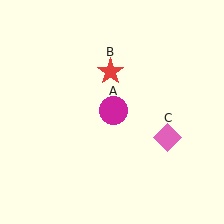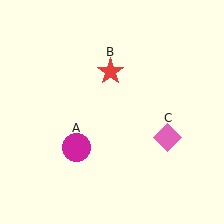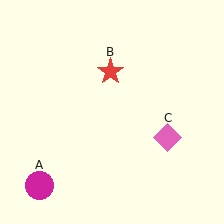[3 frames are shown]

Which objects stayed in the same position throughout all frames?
Red star (object B) and pink diamond (object C) remained stationary.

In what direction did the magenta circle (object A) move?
The magenta circle (object A) moved down and to the left.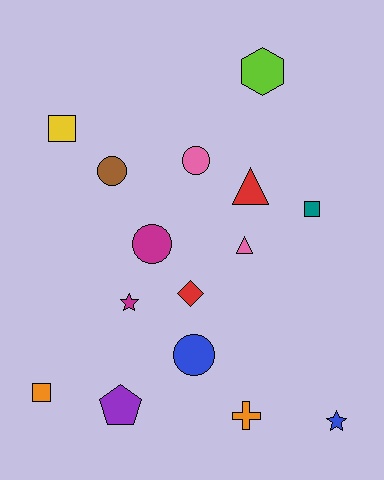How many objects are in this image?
There are 15 objects.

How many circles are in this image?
There are 4 circles.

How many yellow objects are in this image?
There is 1 yellow object.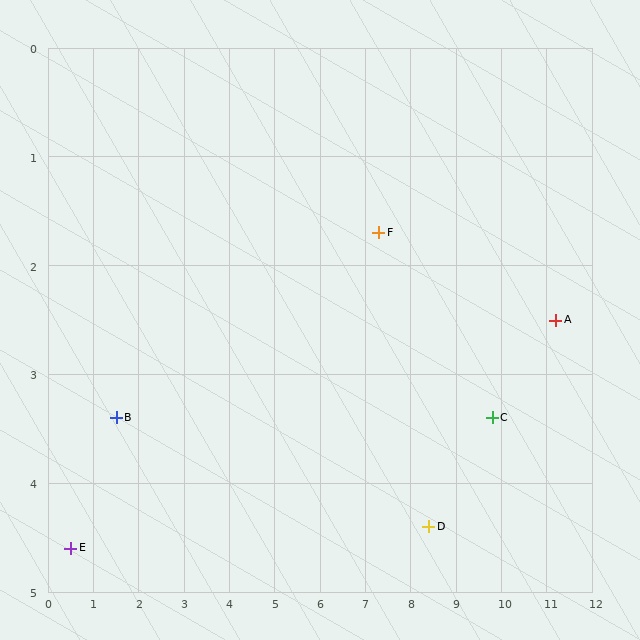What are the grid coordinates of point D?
Point D is at approximately (8.4, 4.4).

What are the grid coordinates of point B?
Point B is at approximately (1.5, 3.4).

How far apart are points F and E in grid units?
Points F and E are about 7.4 grid units apart.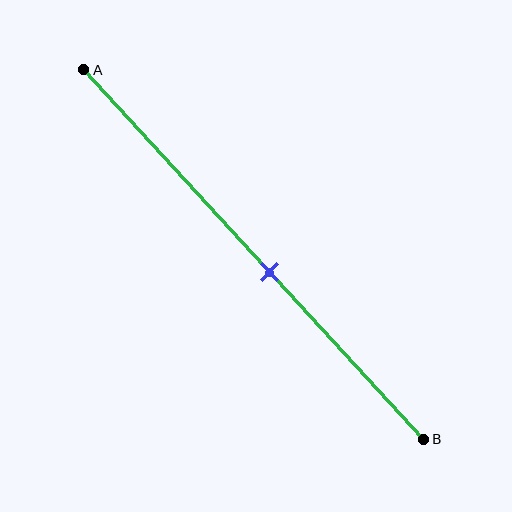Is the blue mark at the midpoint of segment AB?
No, the mark is at about 55% from A, not at the 50% midpoint.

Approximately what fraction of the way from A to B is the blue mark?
The blue mark is approximately 55% of the way from A to B.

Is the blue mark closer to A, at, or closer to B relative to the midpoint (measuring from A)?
The blue mark is closer to point B than the midpoint of segment AB.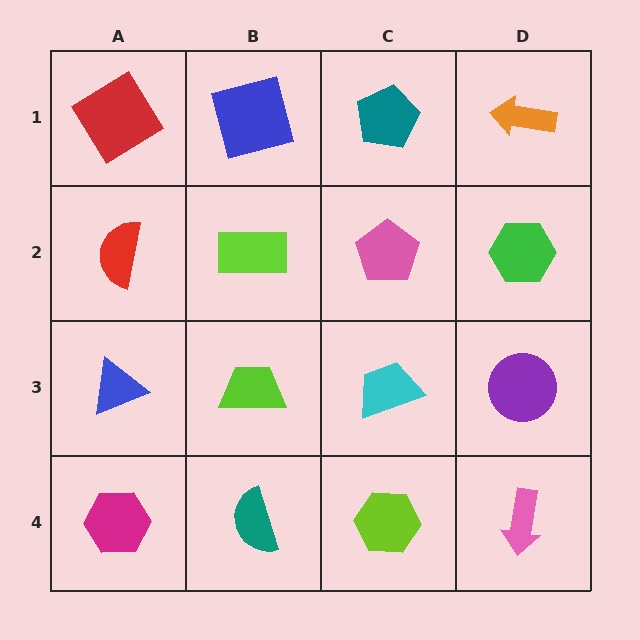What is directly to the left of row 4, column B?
A magenta hexagon.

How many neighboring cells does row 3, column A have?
3.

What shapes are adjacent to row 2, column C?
A teal pentagon (row 1, column C), a cyan trapezoid (row 3, column C), a lime rectangle (row 2, column B), a green hexagon (row 2, column D).